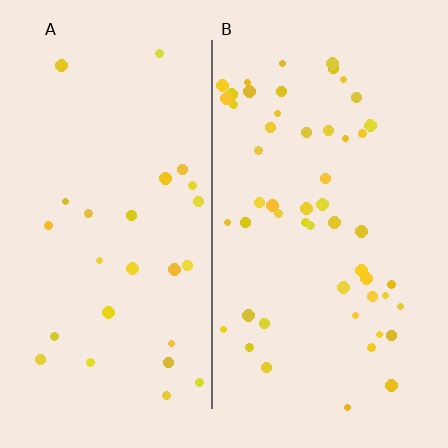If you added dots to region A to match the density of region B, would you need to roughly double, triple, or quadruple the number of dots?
Approximately double.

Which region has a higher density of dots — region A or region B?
B (the right).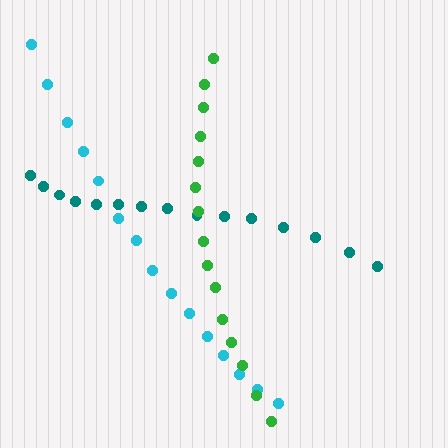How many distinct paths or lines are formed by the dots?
There are 3 distinct paths.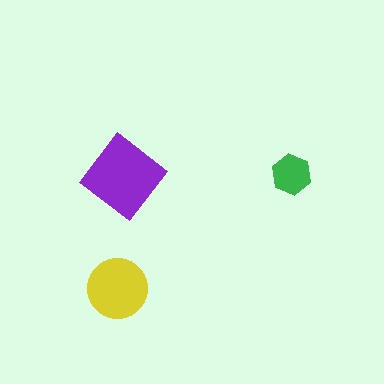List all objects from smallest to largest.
The green hexagon, the yellow circle, the purple diamond.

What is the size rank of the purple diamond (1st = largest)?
1st.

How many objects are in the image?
There are 3 objects in the image.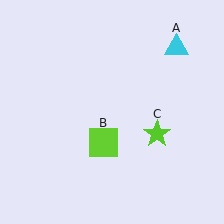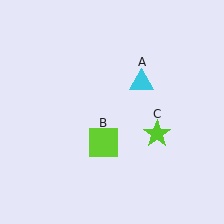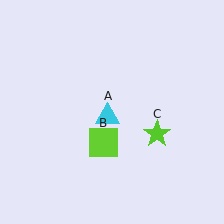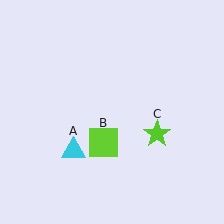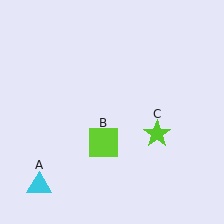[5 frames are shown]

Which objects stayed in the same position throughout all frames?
Lime square (object B) and lime star (object C) remained stationary.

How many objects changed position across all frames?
1 object changed position: cyan triangle (object A).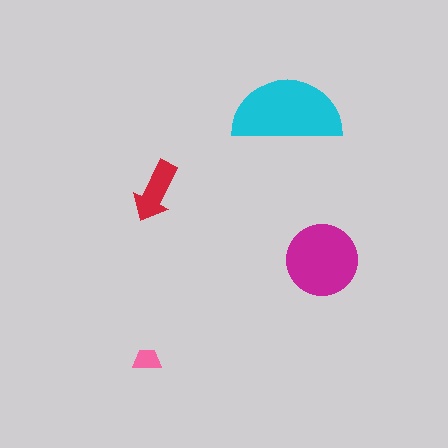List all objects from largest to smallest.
The cyan semicircle, the magenta circle, the red arrow, the pink trapezoid.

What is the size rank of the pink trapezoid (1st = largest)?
4th.